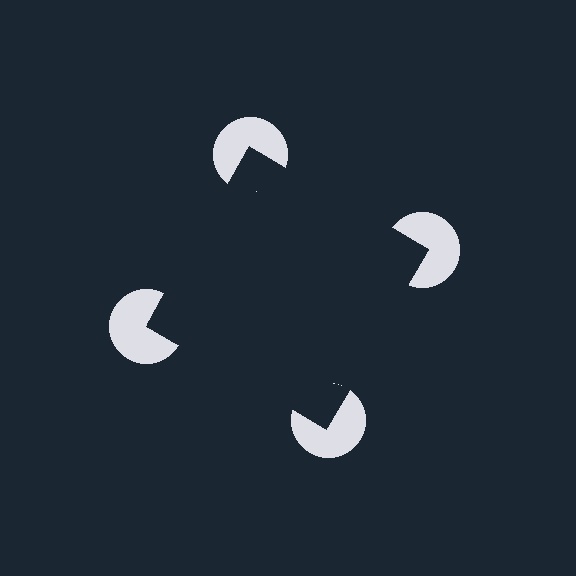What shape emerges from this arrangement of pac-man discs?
An illusory square — its edges are inferred from the aligned wedge cuts in the pac-man discs, not physically drawn.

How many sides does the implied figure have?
4 sides.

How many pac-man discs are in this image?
There are 4 — one at each vertex of the illusory square.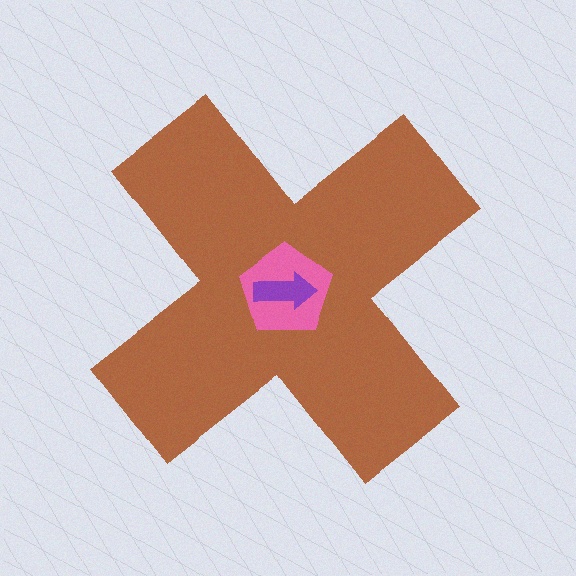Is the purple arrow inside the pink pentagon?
Yes.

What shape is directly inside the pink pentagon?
The purple arrow.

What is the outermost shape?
The brown cross.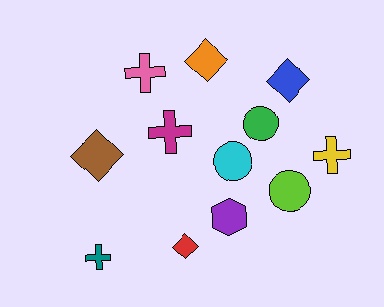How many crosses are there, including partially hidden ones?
There are 4 crosses.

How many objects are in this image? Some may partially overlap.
There are 12 objects.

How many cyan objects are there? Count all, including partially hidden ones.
There is 1 cyan object.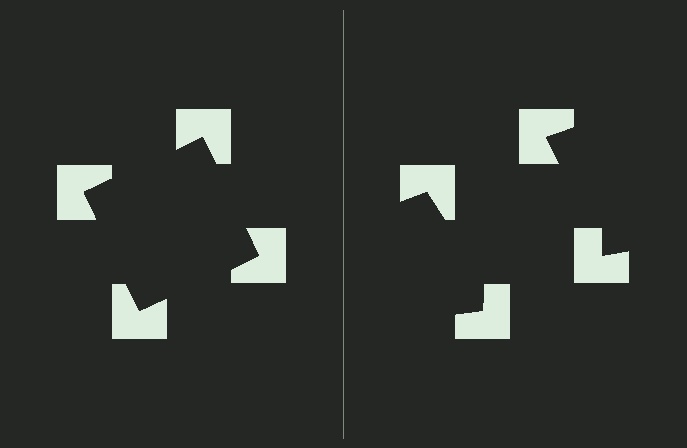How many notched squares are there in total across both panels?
8 — 4 on each side.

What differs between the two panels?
The notched squares are positioned identically on both sides; only the wedge orientations differ. On the left they align to a square; on the right they are misaligned.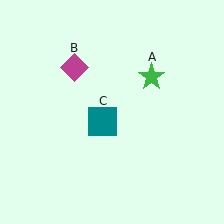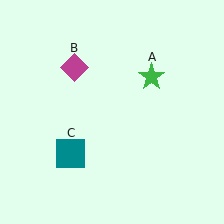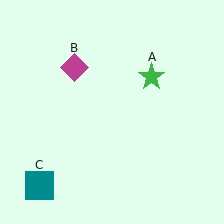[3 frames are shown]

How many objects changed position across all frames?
1 object changed position: teal square (object C).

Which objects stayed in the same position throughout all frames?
Green star (object A) and magenta diamond (object B) remained stationary.